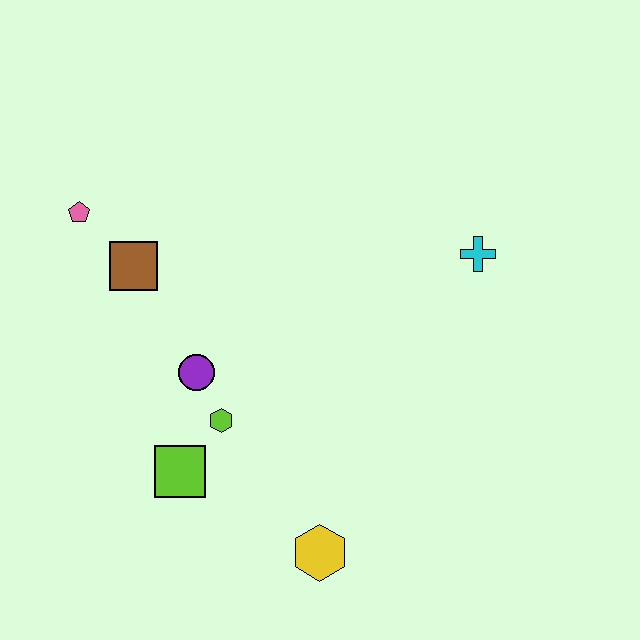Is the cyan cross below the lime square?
No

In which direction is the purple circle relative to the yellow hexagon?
The purple circle is above the yellow hexagon.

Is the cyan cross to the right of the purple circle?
Yes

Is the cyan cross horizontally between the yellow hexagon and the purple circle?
No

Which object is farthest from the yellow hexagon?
The pink pentagon is farthest from the yellow hexagon.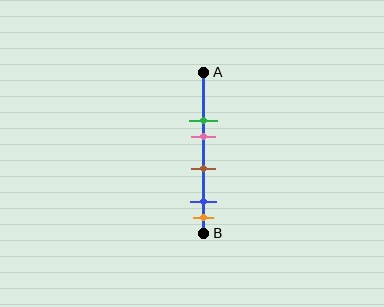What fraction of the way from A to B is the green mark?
The green mark is approximately 30% (0.3) of the way from A to B.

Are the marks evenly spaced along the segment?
No, the marks are not evenly spaced.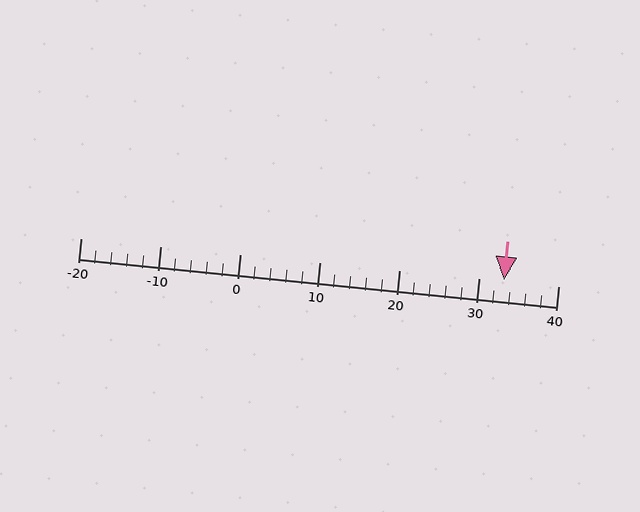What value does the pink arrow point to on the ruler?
The pink arrow points to approximately 33.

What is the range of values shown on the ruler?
The ruler shows values from -20 to 40.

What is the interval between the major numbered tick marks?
The major tick marks are spaced 10 units apart.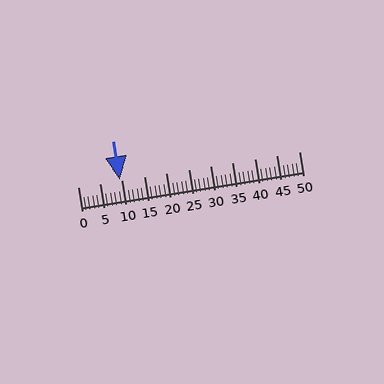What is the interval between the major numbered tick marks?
The major tick marks are spaced 5 units apart.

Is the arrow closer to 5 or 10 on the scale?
The arrow is closer to 10.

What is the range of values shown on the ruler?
The ruler shows values from 0 to 50.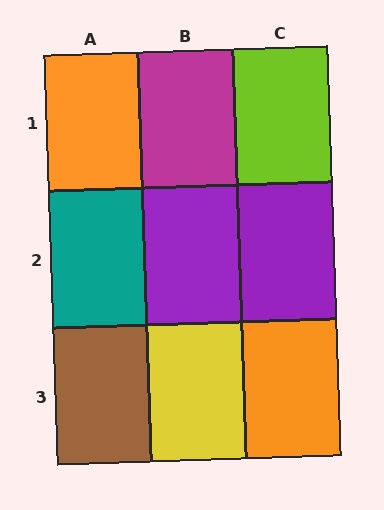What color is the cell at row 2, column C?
Purple.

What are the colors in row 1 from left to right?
Orange, magenta, lime.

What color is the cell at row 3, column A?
Brown.